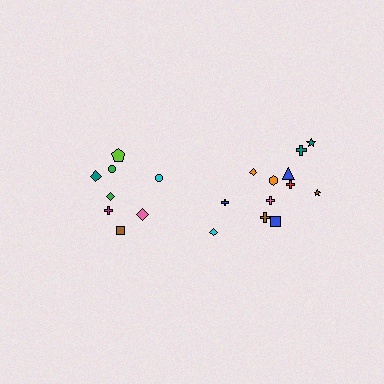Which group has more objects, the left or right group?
The right group.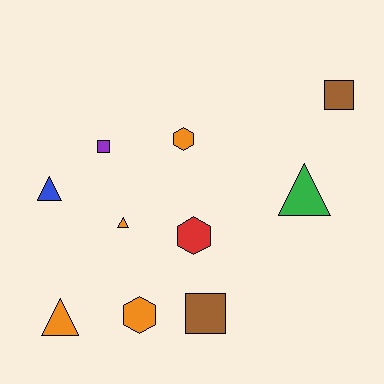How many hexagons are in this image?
There are 3 hexagons.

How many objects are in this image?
There are 10 objects.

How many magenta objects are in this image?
There are no magenta objects.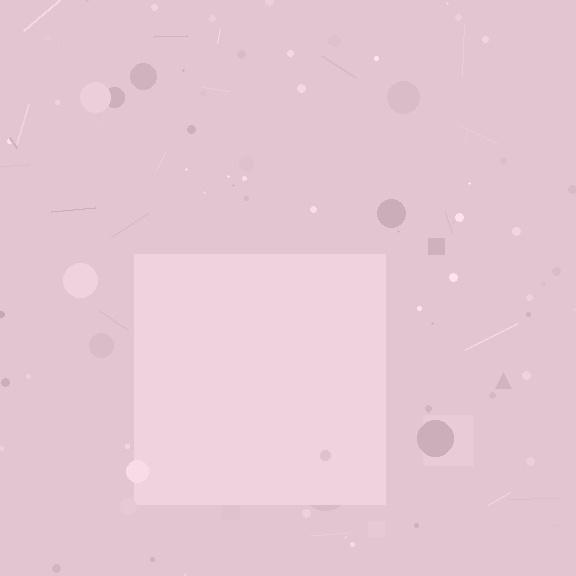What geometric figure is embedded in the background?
A square is embedded in the background.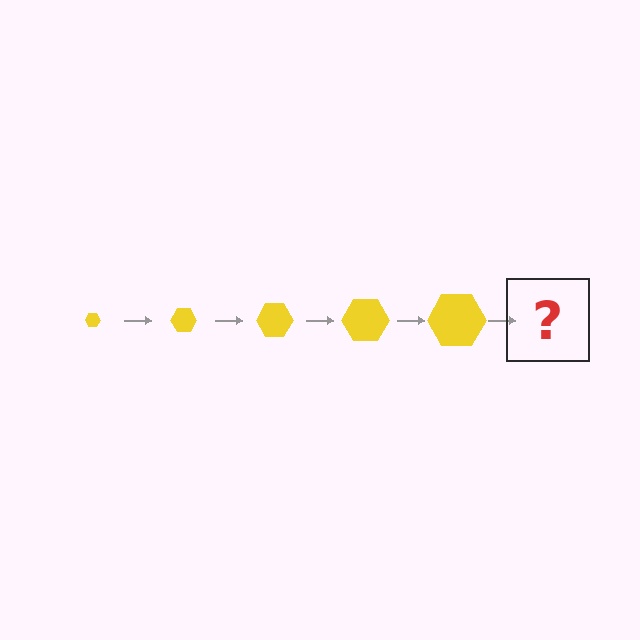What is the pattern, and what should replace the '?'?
The pattern is that the hexagon gets progressively larger each step. The '?' should be a yellow hexagon, larger than the previous one.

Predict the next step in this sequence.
The next step is a yellow hexagon, larger than the previous one.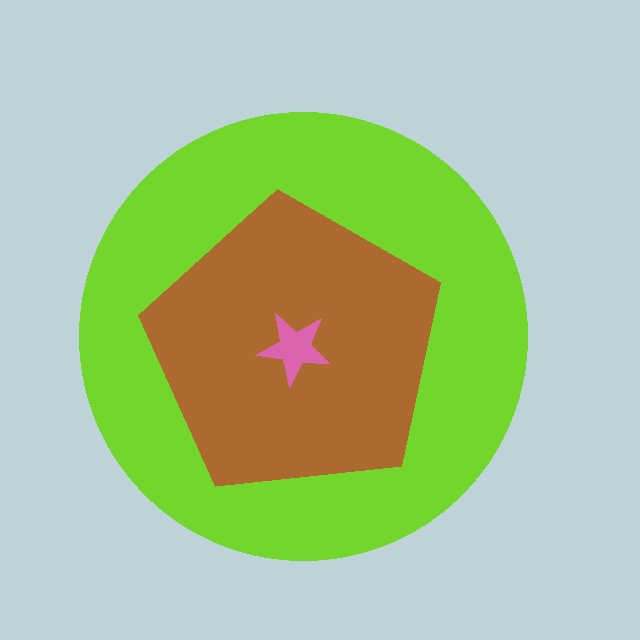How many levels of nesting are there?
3.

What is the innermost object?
The pink star.